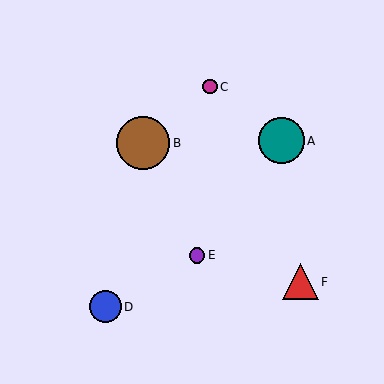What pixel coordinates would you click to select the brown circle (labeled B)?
Click at (143, 143) to select the brown circle B.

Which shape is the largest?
The brown circle (labeled B) is the largest.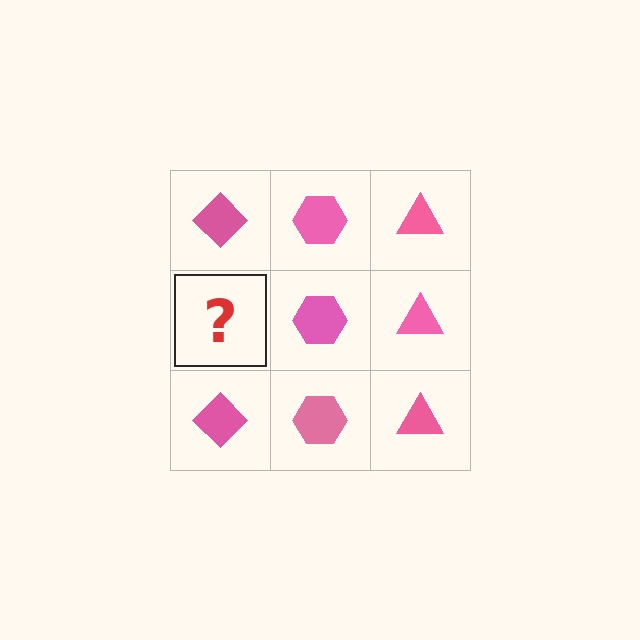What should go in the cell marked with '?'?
The missing cell should contain a pink diamond.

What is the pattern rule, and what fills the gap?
The rule is that each column has a consistent shape. The gap should be filled with a pink diamond.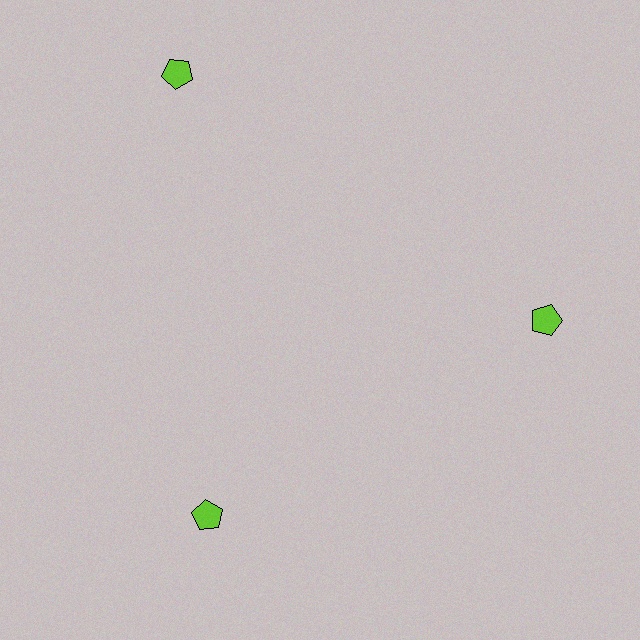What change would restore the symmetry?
The symmetry would be restored by moving it inward, back onto the ring so that all 3 pentagons sit at equal angles and equal distance from the center.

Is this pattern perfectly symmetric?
No. The 3 lime pentagons are arranged in a ring, but one element near the 11 o'clock position is pushed outward from the center, breaking the 3-fold rotational symmetry.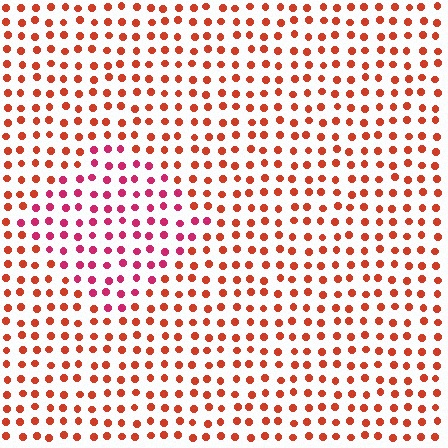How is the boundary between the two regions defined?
The boundary is defined purely by a slight shift in hue (about 34 degrees). Spacing, size, and orientation are identical on both sides.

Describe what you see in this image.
The image is filled with small red elements in a uniform arrangement. A diamond-shaped region is visible where the elements are tinted to a slightly different hue, forming a subtle color boundary.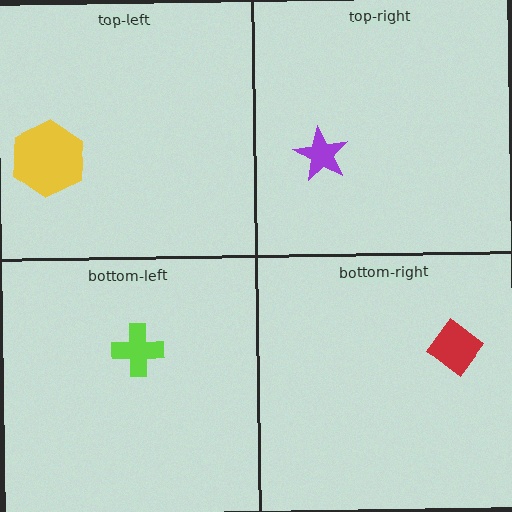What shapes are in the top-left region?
The yellow hexagon.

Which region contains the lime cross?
The bottom-left region.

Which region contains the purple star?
The top-right region.